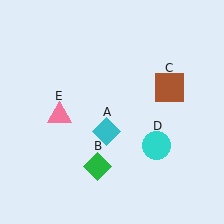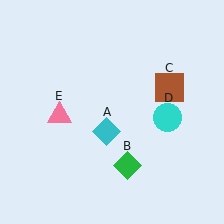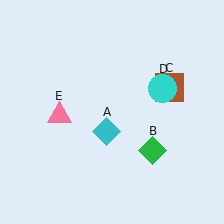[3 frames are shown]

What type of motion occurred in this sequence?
The green diamond (object B), cyan circle (object D) rotated counterclockwise around the center of the scene.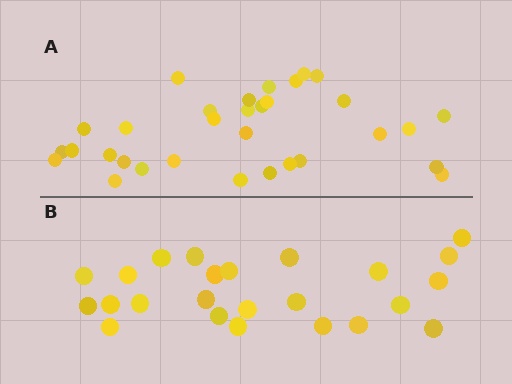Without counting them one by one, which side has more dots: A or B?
Region A (the top region) has more dots.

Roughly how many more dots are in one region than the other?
Region A has roughly 8 or so more dots than region B.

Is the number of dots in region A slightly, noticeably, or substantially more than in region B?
Region A has noticeably more, but not dramatically so. The ratio is roughly 1.3 to 1.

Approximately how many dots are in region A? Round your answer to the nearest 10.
About 30 dots. (The exact count is 32, which rounds to 30.)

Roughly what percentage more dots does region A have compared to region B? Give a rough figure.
About 35% more.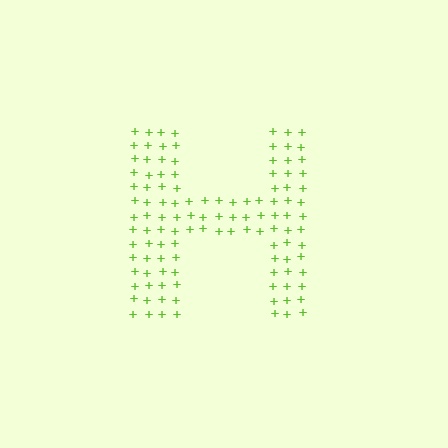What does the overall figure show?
The overall figure shows the letter H.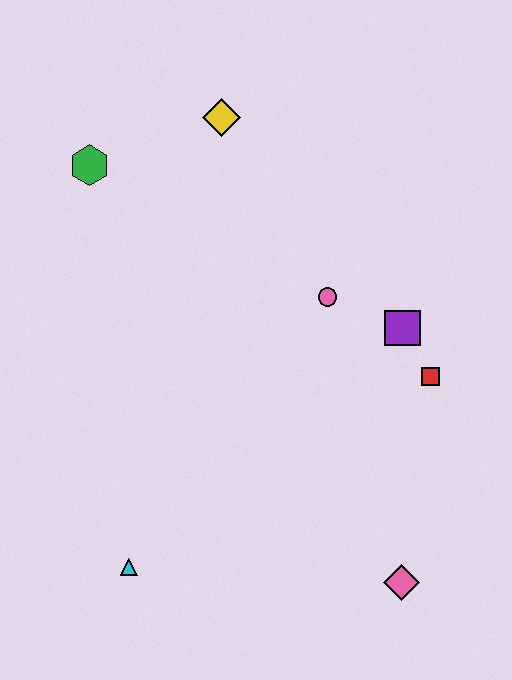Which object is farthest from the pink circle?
The cyan triangle is farthest from the pink circle.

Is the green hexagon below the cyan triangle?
No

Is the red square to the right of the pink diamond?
Yes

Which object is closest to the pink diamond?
The red square is closest to the pink diamond.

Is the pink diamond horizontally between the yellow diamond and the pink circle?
No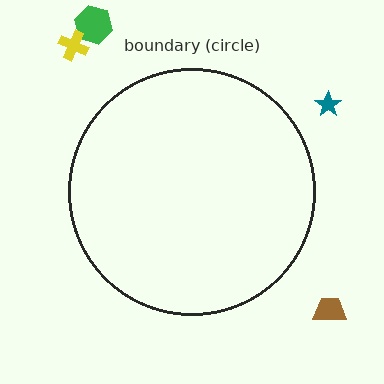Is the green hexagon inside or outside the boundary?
Outside.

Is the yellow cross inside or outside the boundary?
Outside.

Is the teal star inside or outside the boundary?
Outside.